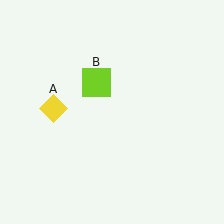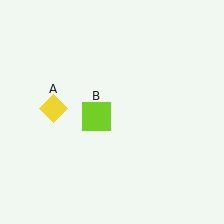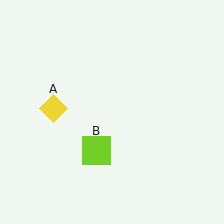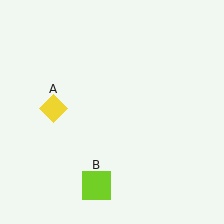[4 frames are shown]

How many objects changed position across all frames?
1 object changed position: lime square (object B).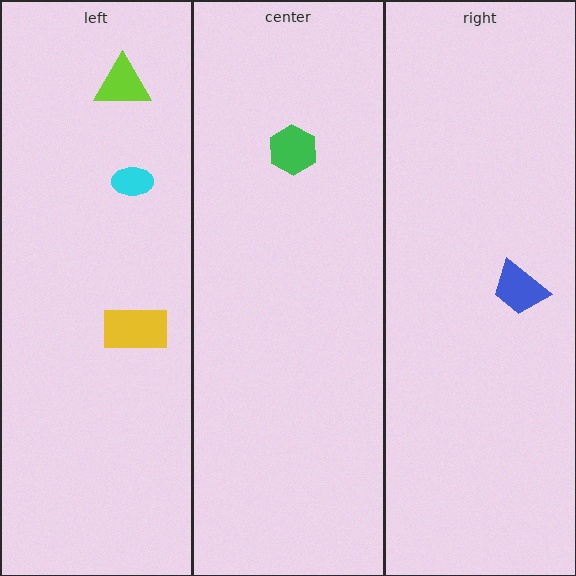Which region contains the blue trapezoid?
The right region.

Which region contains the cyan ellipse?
The left region.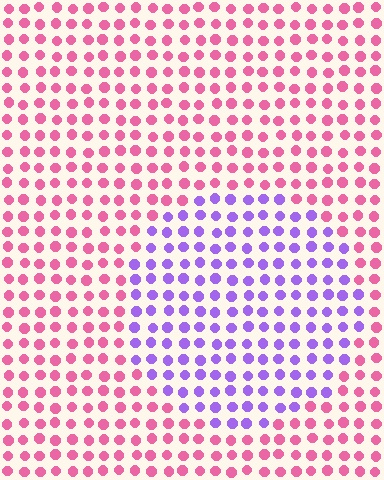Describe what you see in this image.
The image is filled with small pink elements in a uniform arrangement. A circle-shaped region is visible where the elements are tinted to a slightly different hue, forming a subtle color boundary.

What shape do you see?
I see a circle.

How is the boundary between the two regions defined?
The boundary is defined purely by a slight shift in hue (about 66 degrees). Spacing, size, and orientation are identical on both sides.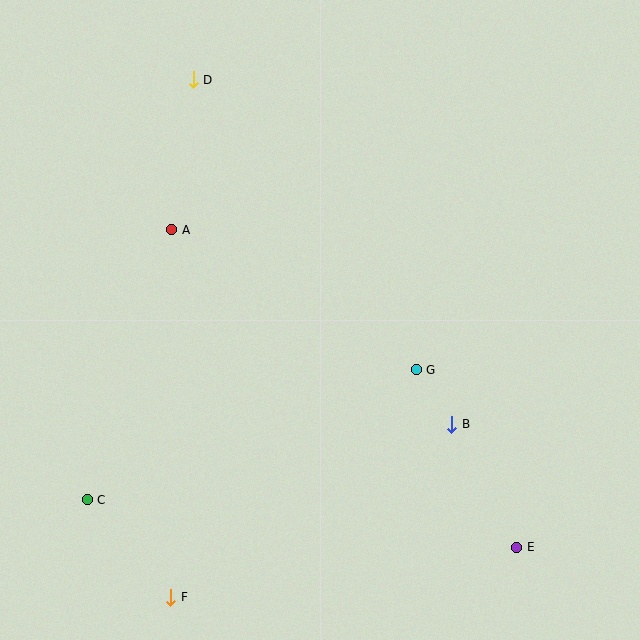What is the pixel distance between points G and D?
The distance between G and D is 366 pixels.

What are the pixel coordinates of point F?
Point F is at (171, 597).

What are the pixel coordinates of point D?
Point D is at (193, 80).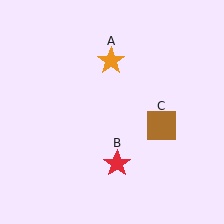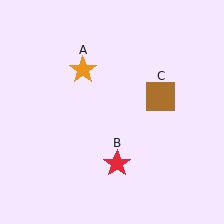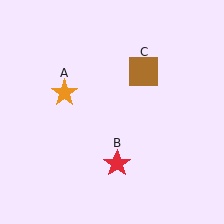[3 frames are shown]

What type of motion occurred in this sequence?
The orange star (object A), brown square (object C) rotated counterclockwise around the center of the scene.